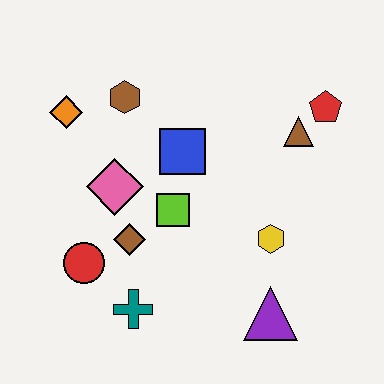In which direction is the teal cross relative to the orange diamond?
The teal cross is below the orange diamond.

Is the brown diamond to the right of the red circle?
Yes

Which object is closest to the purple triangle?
The yellow hexagon is closest to the purple triangle.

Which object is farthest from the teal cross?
The red pentagon is farthest from the teal cross.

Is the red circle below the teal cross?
No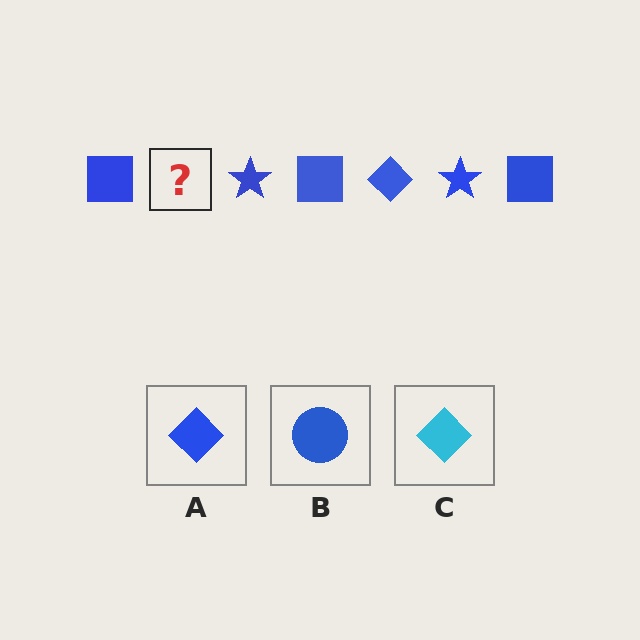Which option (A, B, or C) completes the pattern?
A.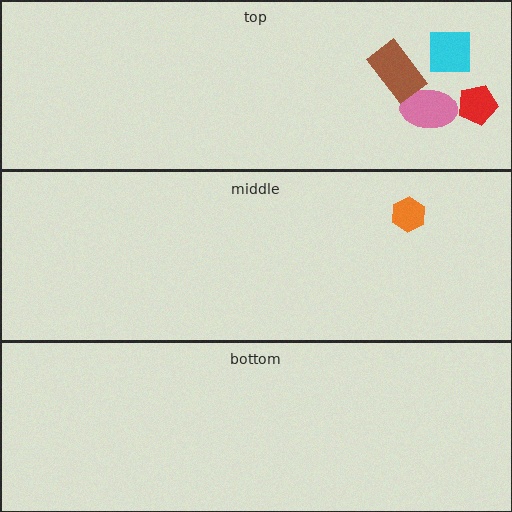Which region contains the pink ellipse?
The top region.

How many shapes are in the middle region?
1.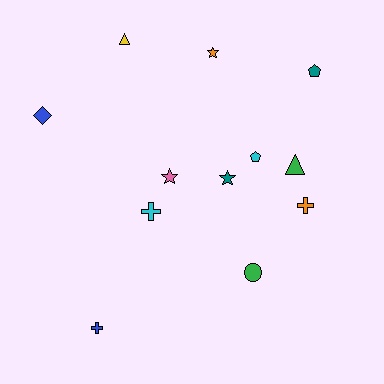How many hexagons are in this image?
There are no hexagons.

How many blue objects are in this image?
There are 2 blue objects.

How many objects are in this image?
There are 12 objects.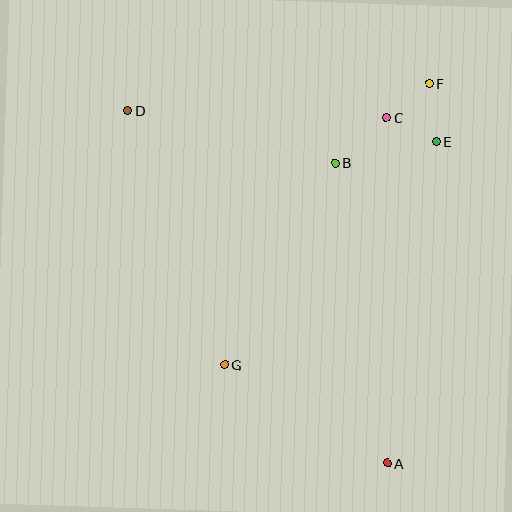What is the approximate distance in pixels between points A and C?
The distance between A and C is approximately 346 pixels.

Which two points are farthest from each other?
Points A and D are farthest from each other.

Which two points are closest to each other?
Points C and F are closest to each other.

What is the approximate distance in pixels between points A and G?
The distance between A and G is approximately 190 pixels.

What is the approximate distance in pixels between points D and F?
The distance between D and F is approximately 303 pixels.